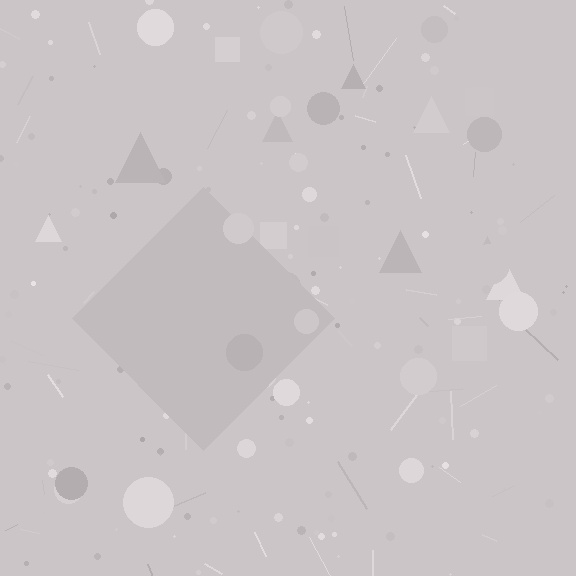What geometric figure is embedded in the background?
A diamond is embedded in the background.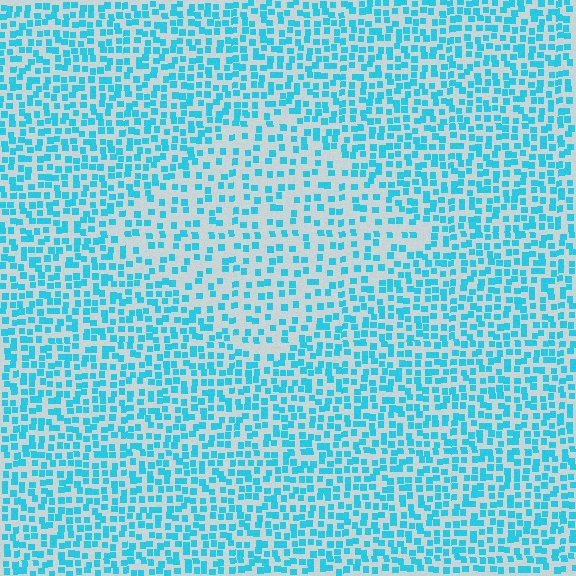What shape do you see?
I see a diamond.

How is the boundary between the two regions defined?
The boundary is defined by a change in element density (approximately 1.8x ratio). All elements are the same color, size, and shape.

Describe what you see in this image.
The image contains small cyan elements arranged at two different densities. A diamond-shaped region is visible where the elements are less densely packed than the surrounding area.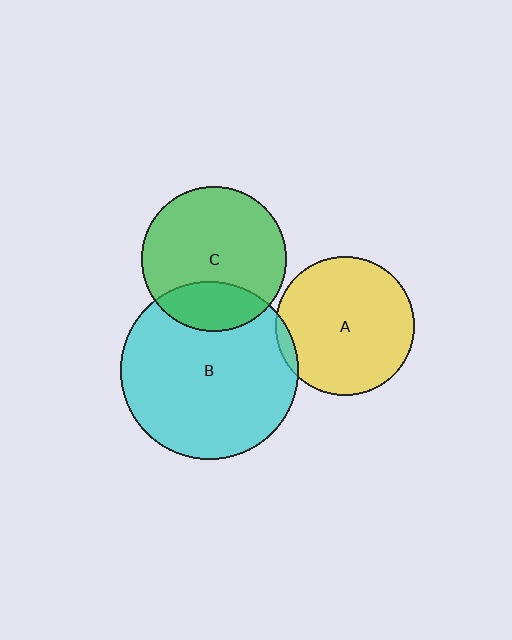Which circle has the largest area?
Circle B (cyan).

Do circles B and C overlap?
Yes.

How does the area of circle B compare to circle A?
Approximately 1.6 times.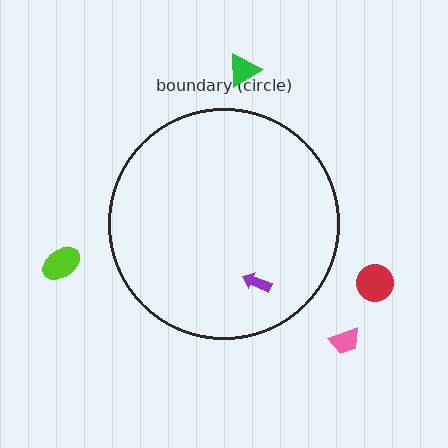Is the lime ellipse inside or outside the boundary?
Outside.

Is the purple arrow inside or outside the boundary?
Inside.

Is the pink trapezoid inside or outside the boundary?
Outside.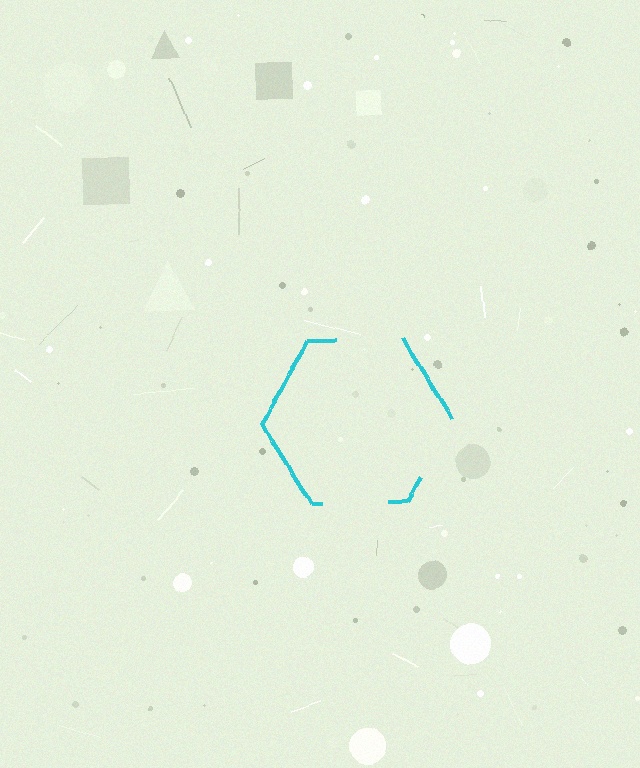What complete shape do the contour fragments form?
The contour fragments form a hexagon.